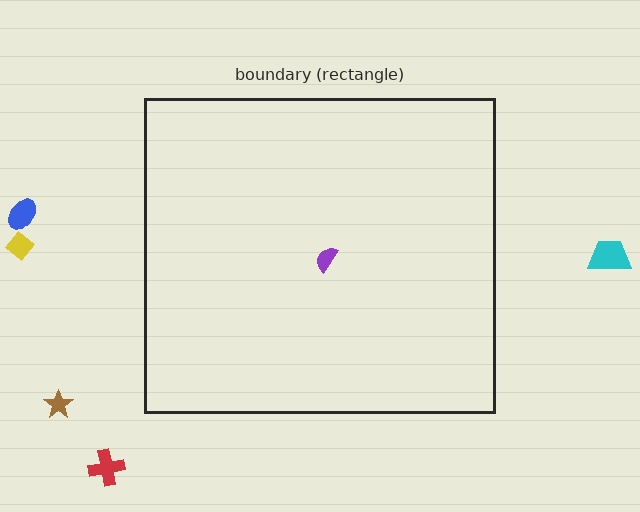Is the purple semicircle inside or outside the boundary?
Inside.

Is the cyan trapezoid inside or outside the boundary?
Outside.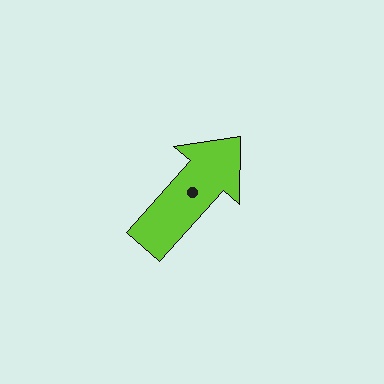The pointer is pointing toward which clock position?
Roughly 1 o'clock.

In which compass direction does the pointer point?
Northeast.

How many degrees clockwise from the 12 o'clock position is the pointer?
Approximately 42 degrees.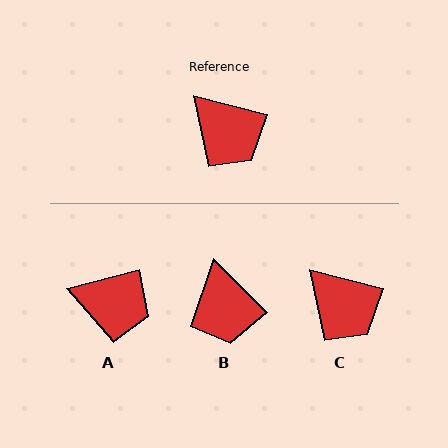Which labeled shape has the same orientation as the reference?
C.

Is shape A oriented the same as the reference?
No, it is off by about 29 degrees.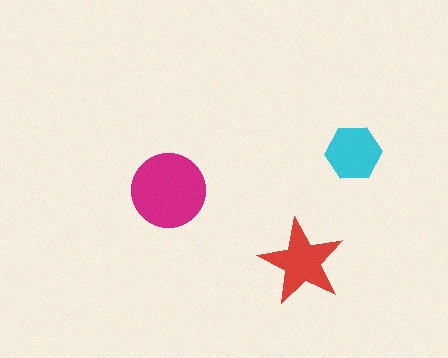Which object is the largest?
The magenta circle.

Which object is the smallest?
The cyan hexagon.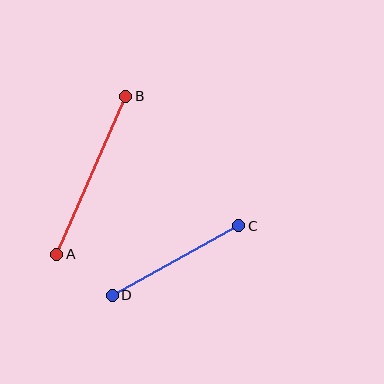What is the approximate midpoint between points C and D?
The midpoint is at approximately (175, 260) pixels.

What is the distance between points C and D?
The distance is approximately 144 pixels.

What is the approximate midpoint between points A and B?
The midpoint is at approximately (91, 175) pixels.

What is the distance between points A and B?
The distance is approximately 173 pixels.